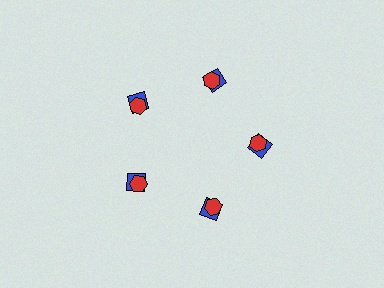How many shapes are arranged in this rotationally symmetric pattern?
There are 10 shapes, arranged in 5 groups of 2.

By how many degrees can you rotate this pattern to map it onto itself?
The pattern maps onto itself every 72 degrees of rotation.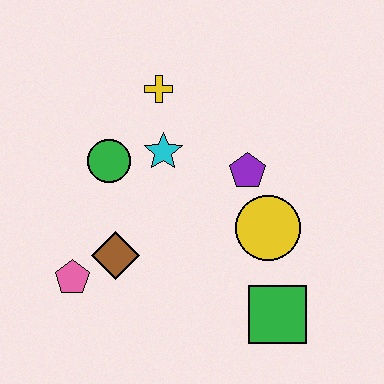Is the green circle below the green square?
No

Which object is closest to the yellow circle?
The purple pentagon is closest to the yellow circle.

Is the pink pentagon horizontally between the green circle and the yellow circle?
No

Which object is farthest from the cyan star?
The green square is farthest from the cyan star.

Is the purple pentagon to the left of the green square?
Yes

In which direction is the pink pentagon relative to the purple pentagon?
The pink pentagon is to the left of the purple pentagon.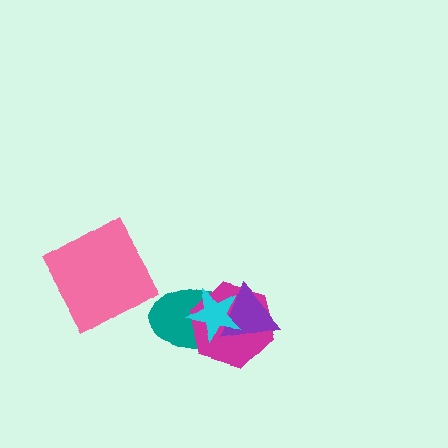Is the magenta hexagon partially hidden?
Yes, it is partially covered by another shape.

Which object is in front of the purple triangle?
The cyan star is in front of the purple triangle.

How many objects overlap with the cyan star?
3 objects overlap with the cyan star.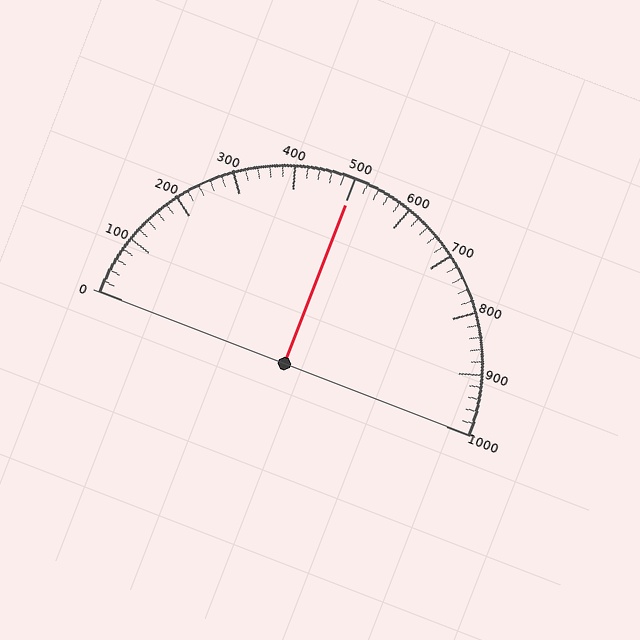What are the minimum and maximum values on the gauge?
The gauge ranges from 0 to 1000.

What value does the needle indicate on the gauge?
The needle indicates approximately 500.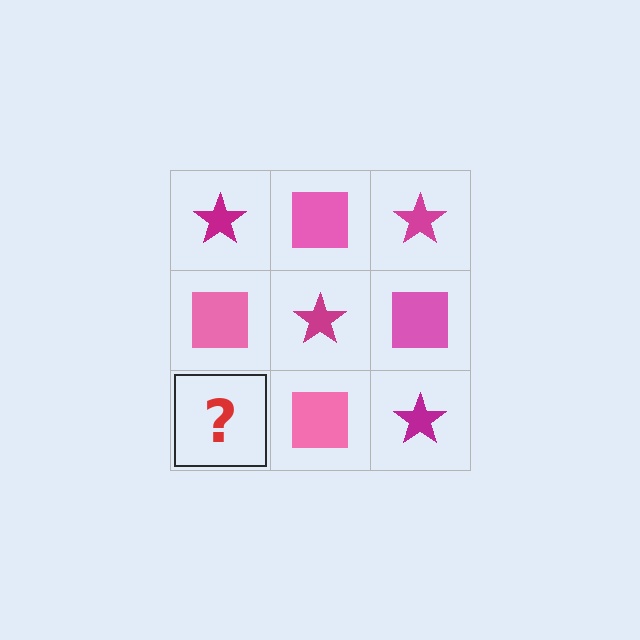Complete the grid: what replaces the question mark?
The question mark should be replaced with a magenta star.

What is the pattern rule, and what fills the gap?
The rule is that it alternates magenta star and pink square in a checkerboard pattern. The gap should be filled with a magenta star.